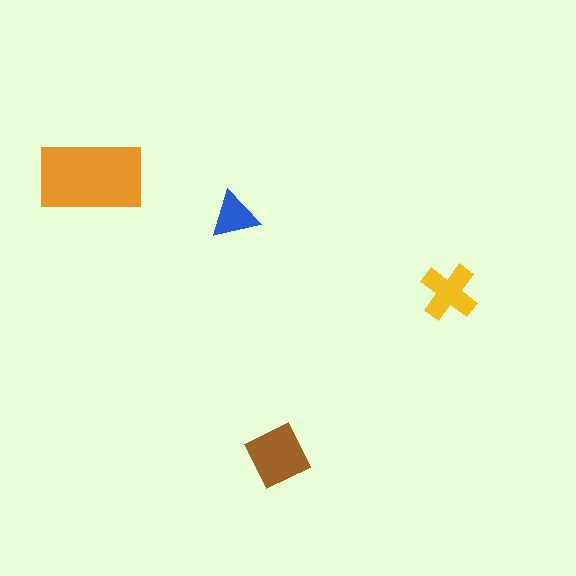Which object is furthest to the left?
The orange rectangle is leftmost.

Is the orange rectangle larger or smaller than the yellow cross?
Larger.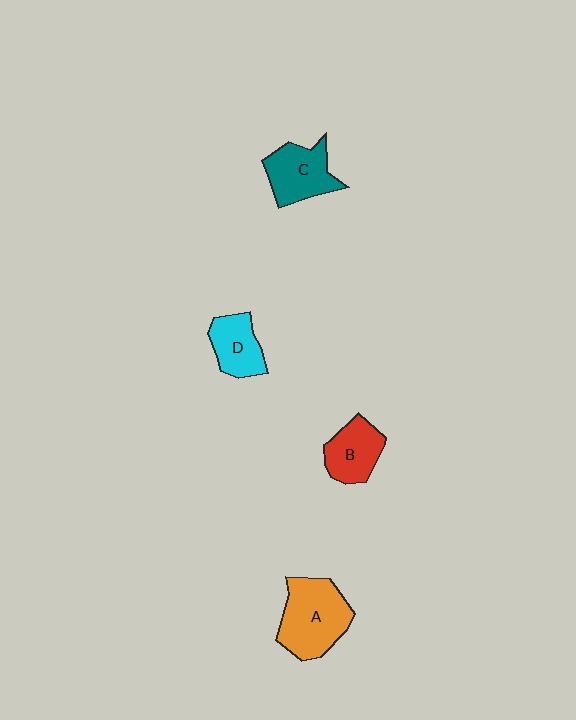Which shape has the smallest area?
Shape D (cyan).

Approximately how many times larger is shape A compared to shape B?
Approximately 1.6 times.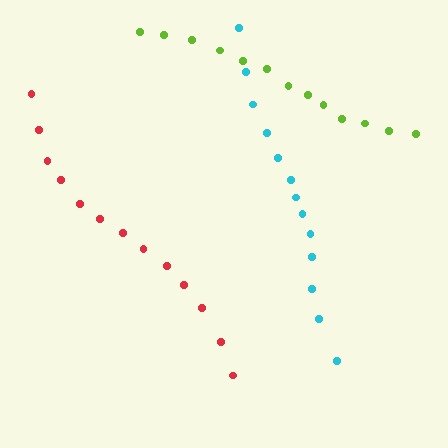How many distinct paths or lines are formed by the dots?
There are 3 distinct paths.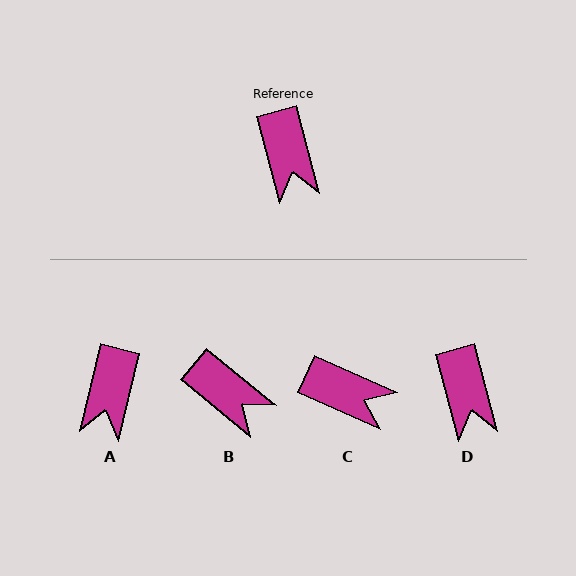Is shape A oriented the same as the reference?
No, it is off by about 28 degrees.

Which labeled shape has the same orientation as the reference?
D.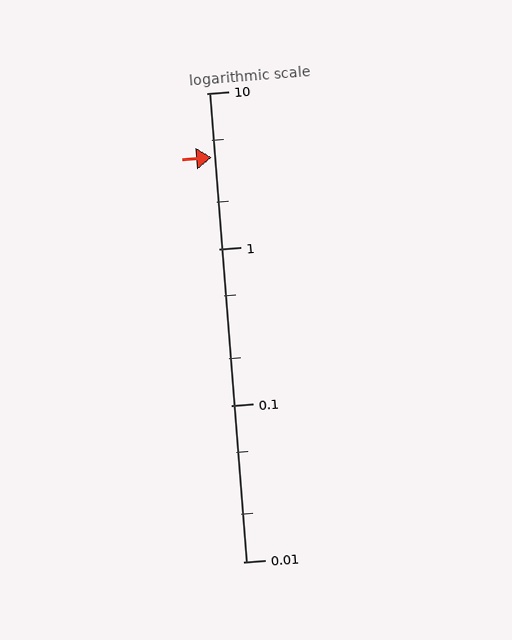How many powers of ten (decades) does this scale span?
The scale spans 3 decades, from 0.01 to 10.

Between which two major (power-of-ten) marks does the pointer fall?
The pointer is between 1 and 10.